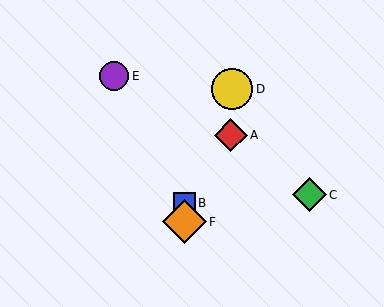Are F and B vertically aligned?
Yes, both are at x≈184.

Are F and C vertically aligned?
No, F is at x≈184 and C is at x≈310.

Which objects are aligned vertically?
Objects B, F are aligned vertically.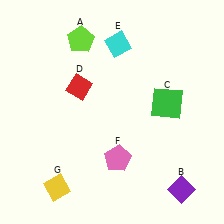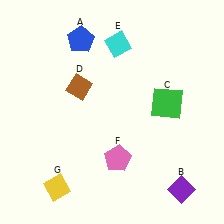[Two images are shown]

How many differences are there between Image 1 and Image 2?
There are 2 differences between the two images.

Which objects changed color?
A changed from lime to blue. D changed from red to brown.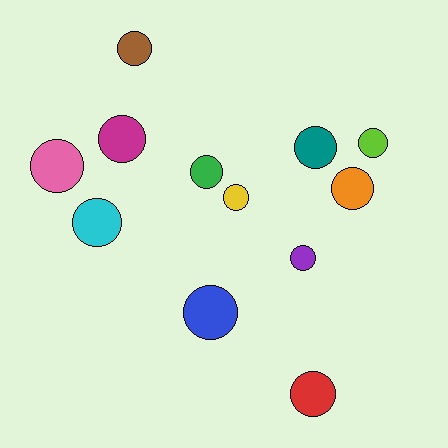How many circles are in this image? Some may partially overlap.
There are 12 circles.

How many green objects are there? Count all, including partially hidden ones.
There is 1 green object.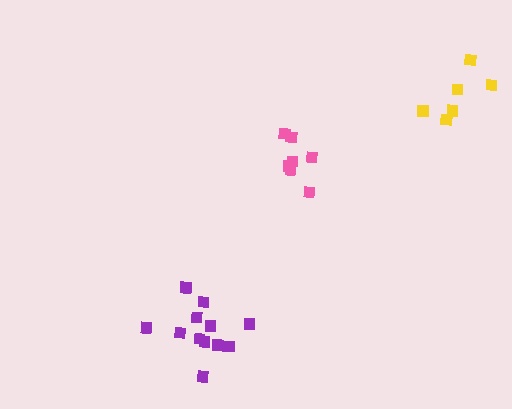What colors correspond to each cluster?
The clusters are colored: pink, purple, yellow.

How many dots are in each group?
Group 1: 7 dots, Group 2: 12 dots, Group 3: 6 dots (25 total).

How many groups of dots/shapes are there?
There are 3 groups.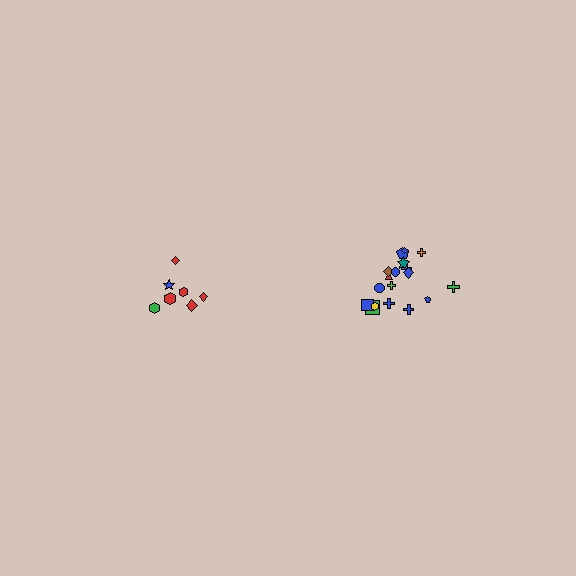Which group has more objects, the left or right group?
The right group.